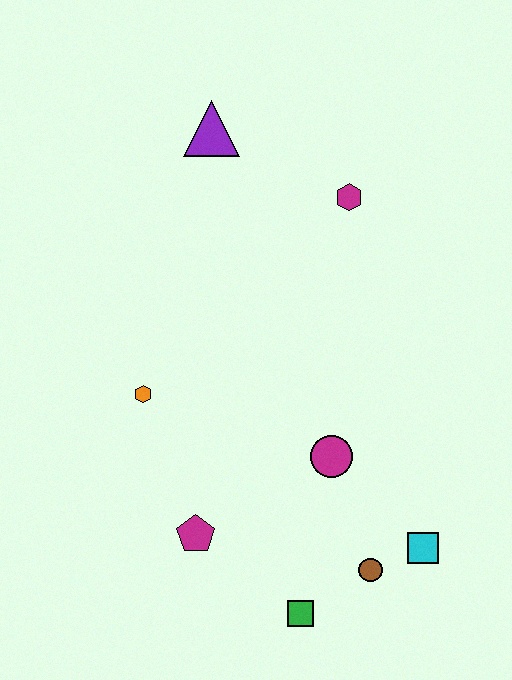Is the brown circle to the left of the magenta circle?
No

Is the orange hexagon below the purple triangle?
Yes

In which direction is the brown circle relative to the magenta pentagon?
The brown circle is to the right of the magenta pentagon.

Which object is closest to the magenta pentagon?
The green square is closest to the magenta pentagon.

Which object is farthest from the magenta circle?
The purple triangle is farthest from the magenta circle.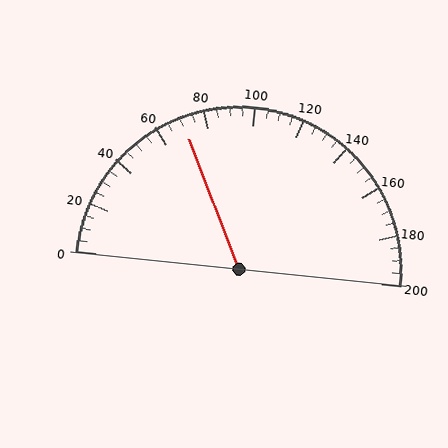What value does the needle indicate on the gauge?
The needle indicates approximately 70.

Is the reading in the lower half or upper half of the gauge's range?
The reading is in the lower half of the range (0 to 200).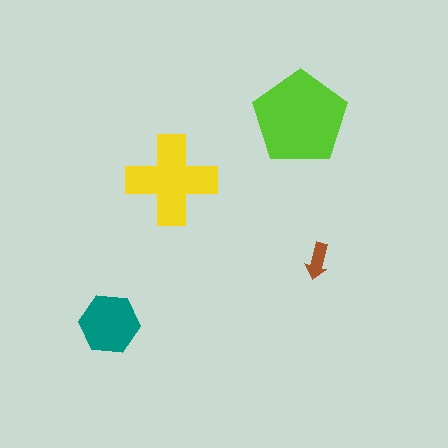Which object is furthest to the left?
The teal hexagon is leftmost.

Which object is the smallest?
The brown arrow.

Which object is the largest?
The lime pentagon.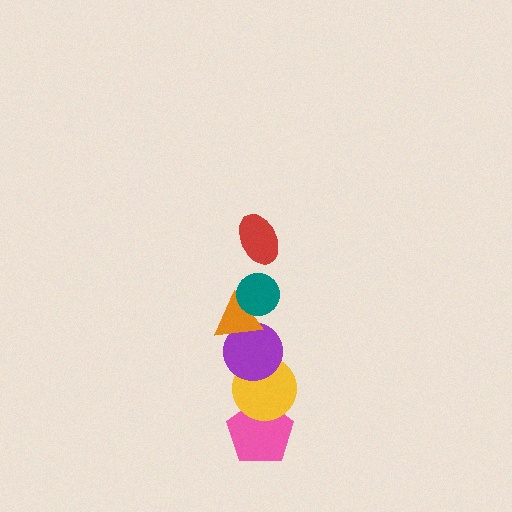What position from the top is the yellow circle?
The yellow circle is 5th from the top.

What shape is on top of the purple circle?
The orange triangle is on top of the purple circle.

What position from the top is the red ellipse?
The red ellipse is 1st from the top.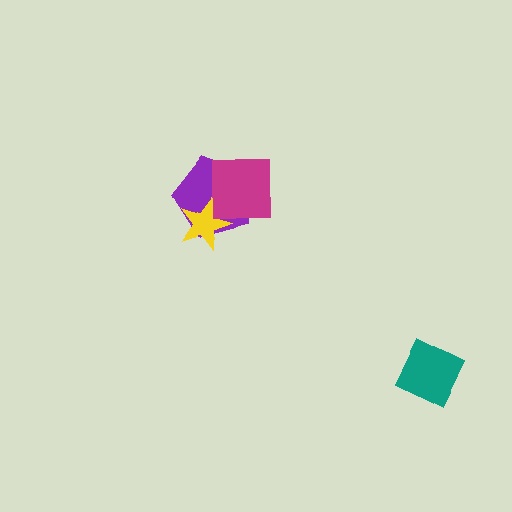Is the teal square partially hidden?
No, no other shape covers it.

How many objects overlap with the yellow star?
1 object overlaps with the yellow star.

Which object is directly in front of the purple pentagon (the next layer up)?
The yellow star is directly in front of the purple pentagon.